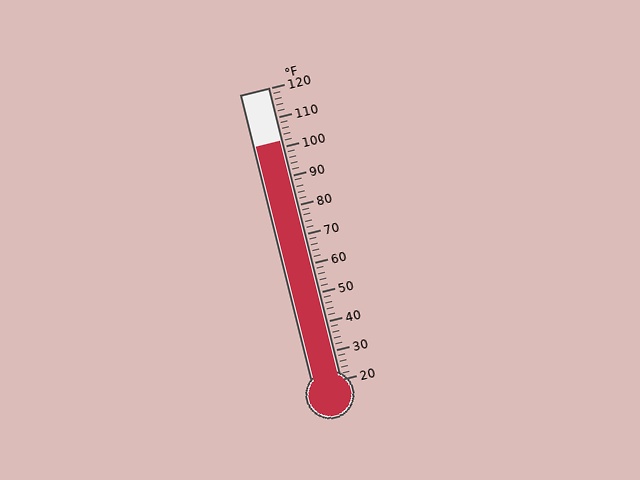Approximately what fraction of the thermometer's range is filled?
The thermometer is filled to approximately 80% of its range.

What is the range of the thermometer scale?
The thermometer scale ranges from 20°F to 120°F.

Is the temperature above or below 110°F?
The temperature is below 110°F.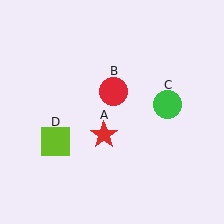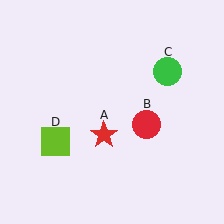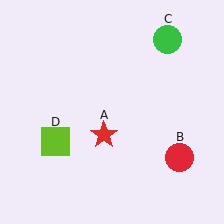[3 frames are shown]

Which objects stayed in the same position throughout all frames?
Red star (object A) and lime square (object D) remained stationary.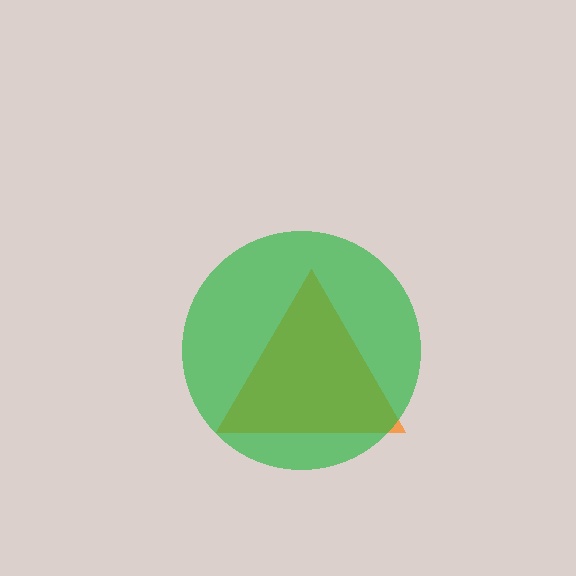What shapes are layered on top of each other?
The layered shapes are: an orange triangle, a green circle.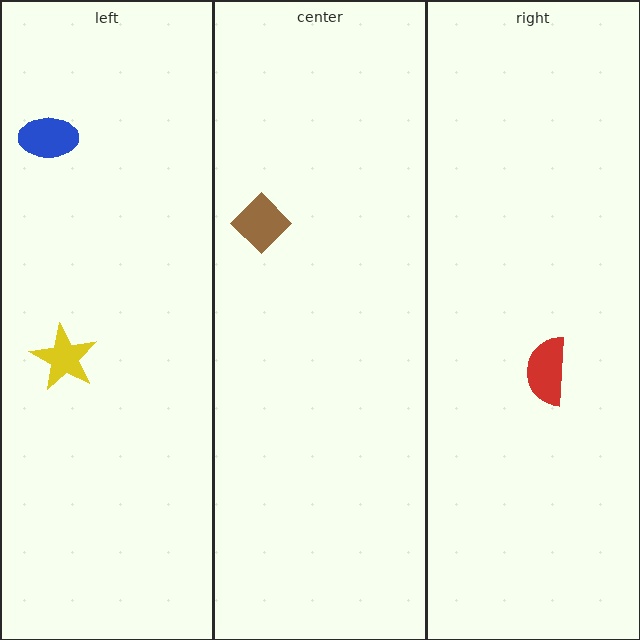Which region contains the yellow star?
The left region.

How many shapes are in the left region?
2.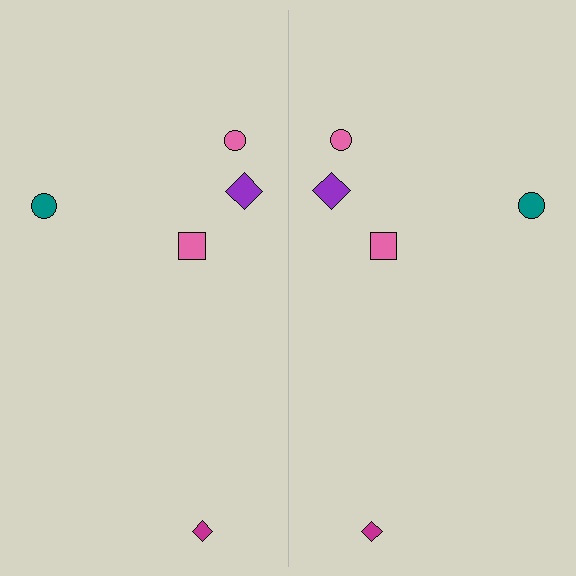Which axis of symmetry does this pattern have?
The pattern has a vertical axis of symmetry running through the center of the image.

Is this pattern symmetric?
Yes, this pattern has bilateral (reflection) symmetry.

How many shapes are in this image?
There are 10 shapes in this image.